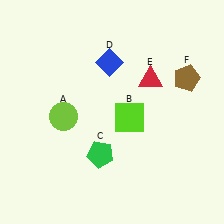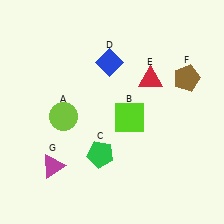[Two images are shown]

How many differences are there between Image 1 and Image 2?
There is 1 difference between the two images.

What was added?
A magenta triangle (G) was added in Image 2.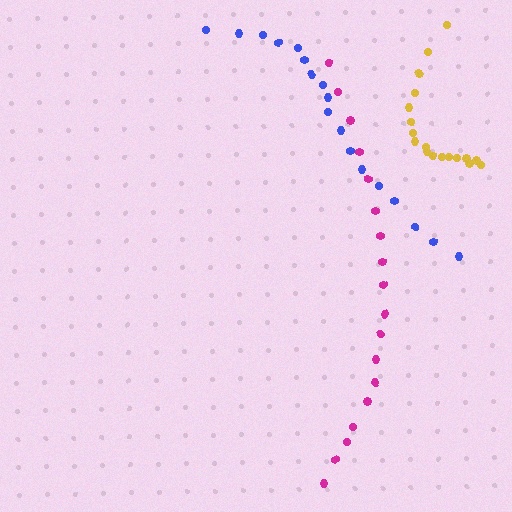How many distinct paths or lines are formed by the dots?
There are 3 distinct paths.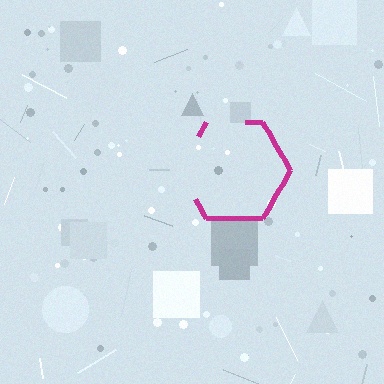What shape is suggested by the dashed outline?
The dashed outline suggests a hexagon.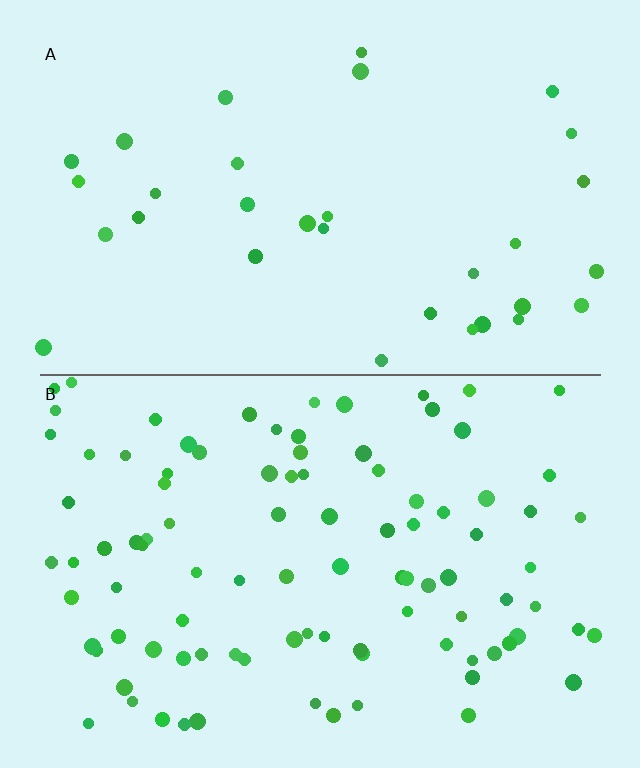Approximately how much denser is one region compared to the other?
Approximately 3.1× — region B over region A.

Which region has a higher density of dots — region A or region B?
B (the bottom).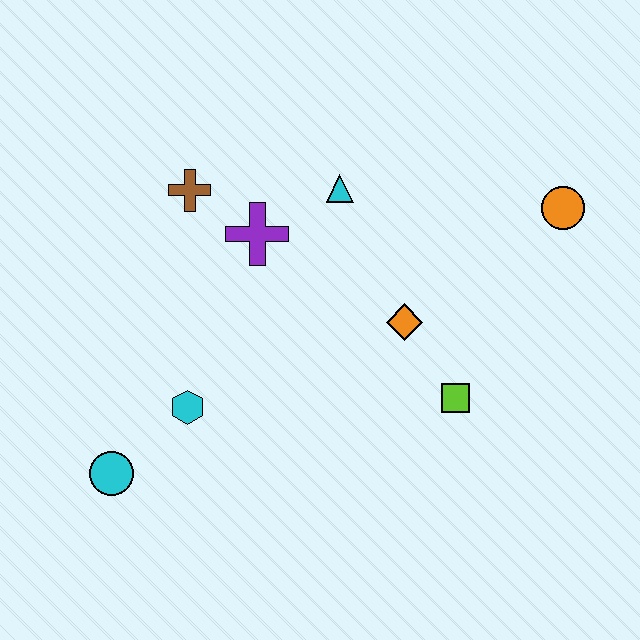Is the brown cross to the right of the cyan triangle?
No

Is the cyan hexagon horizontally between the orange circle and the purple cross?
No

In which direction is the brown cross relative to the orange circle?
The brown cross is to the left of the orange circle.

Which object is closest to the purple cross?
The brown cross is closest to the purple cross.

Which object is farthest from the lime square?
The cyan circle is farthest from the lime square.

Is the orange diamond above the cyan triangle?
No